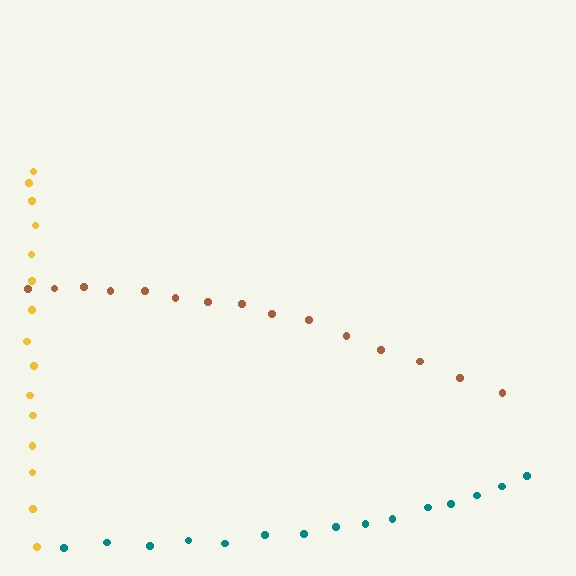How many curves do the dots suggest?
There are 3 distinct paths.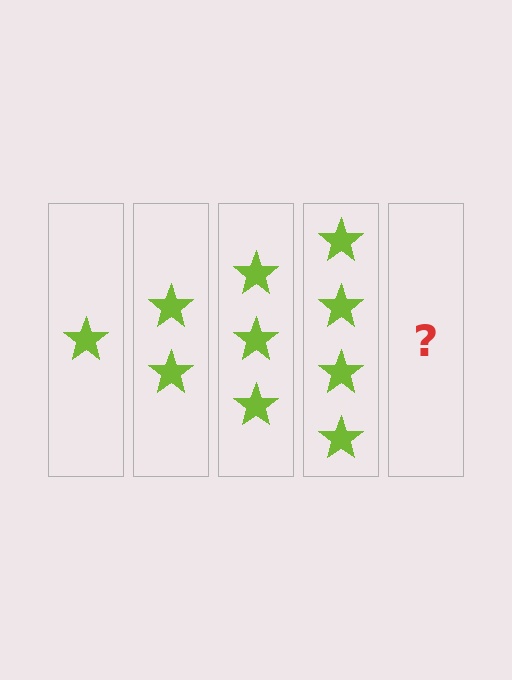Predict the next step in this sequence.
The next step is 5 stars.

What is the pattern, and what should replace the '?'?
The pattern is that each step adds one more star. The '?' should be 5 stars.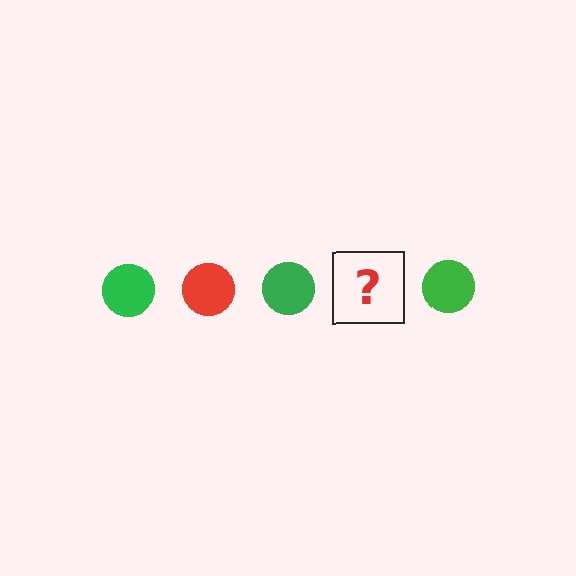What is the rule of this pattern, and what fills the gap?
The rule is that the pattern cycles through green, red circles. The gap should be filled with a red circle.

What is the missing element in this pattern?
The missing element is a red circle.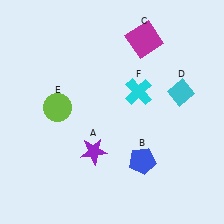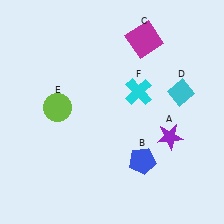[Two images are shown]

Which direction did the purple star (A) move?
The purple star (A) moved right.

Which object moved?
The purple star (A) moved right.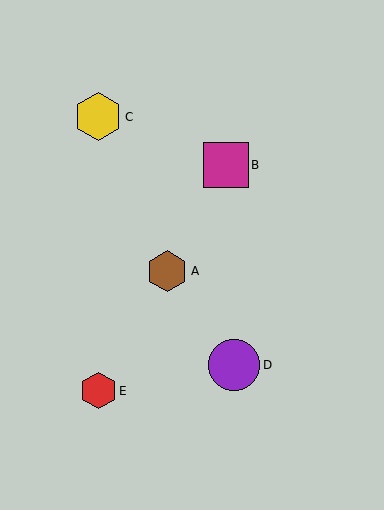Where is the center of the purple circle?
The center of the purple circle is at (234, 365).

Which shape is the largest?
The purple circle (labeled D) is the largest.